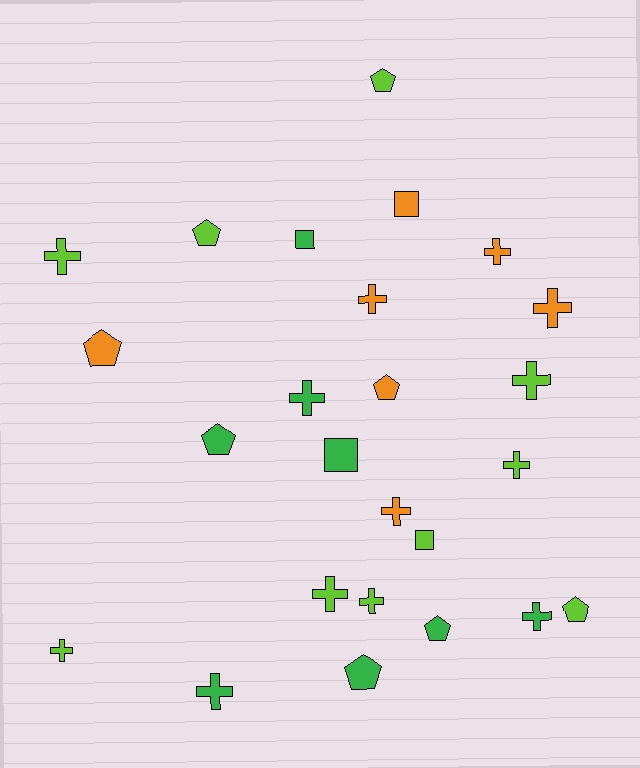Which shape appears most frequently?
Cross, with 13 objects.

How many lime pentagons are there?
There are 3 lime pentagons.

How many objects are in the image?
There are 25 objects.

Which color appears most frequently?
Lime, with 10 objects.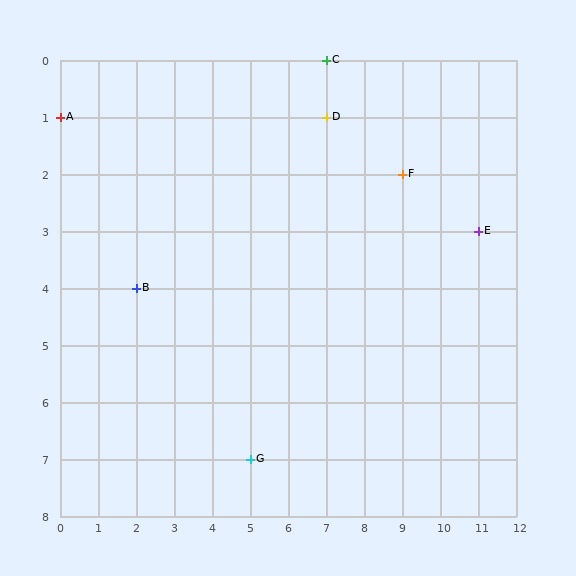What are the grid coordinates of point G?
Point G is at grid coordinates (5, 7).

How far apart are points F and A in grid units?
Points F and A are 9 columns and 1 row apart (about 9.1 grid units diagonally).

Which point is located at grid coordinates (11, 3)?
Point E is at (11, 3).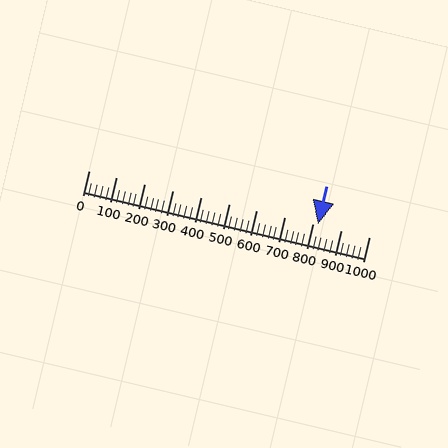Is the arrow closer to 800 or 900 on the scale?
The arrow is closer to 800.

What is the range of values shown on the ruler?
The ruler shows values from 0 to 1000.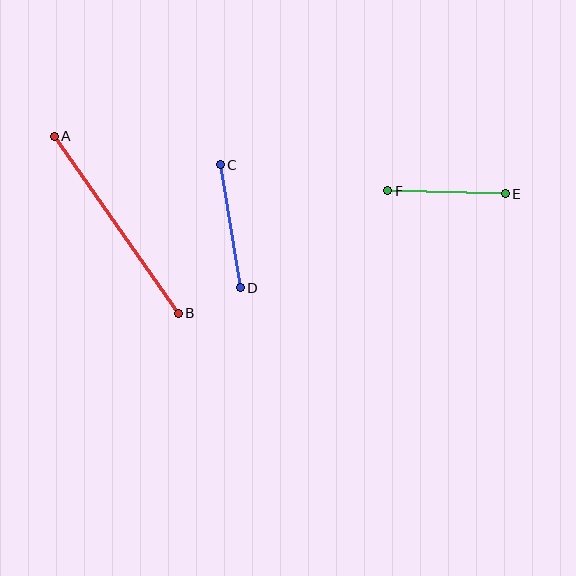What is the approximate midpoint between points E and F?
The midpoint is at approximately (446, 192) pixels.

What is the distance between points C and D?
The distance is approximately 124 pixels.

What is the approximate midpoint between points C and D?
The midpoint is at approximately (230, 226) pixels.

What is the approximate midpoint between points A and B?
The midpoint is at approximately (116, 225) pixels.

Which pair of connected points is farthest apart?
Points A and B are farthest apart.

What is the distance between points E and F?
The distance is approximately 117 pixels.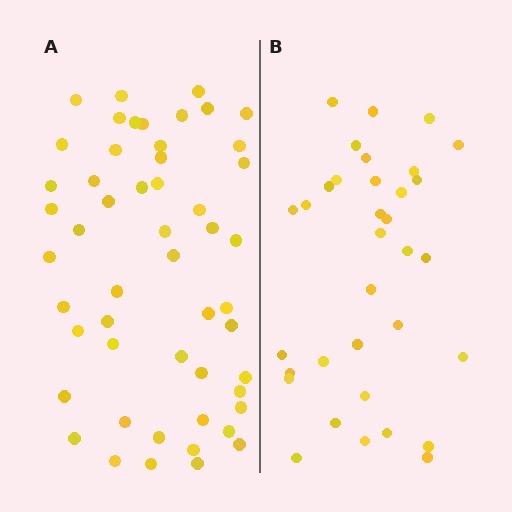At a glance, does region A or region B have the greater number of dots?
Region A (the left region) has more dots.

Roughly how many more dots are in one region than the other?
Region A has approximately 20 more dots than region B.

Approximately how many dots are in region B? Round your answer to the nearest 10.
About 30 dots. (The exact count is 34, which rounds to 30.)